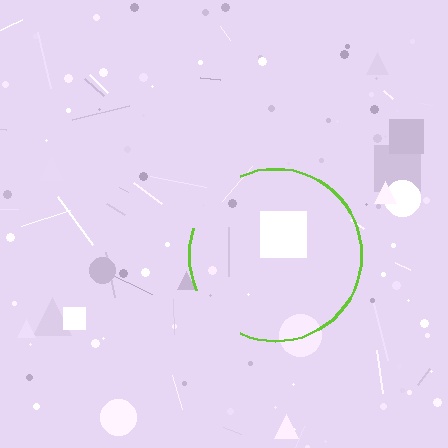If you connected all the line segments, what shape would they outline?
They would outline a circle.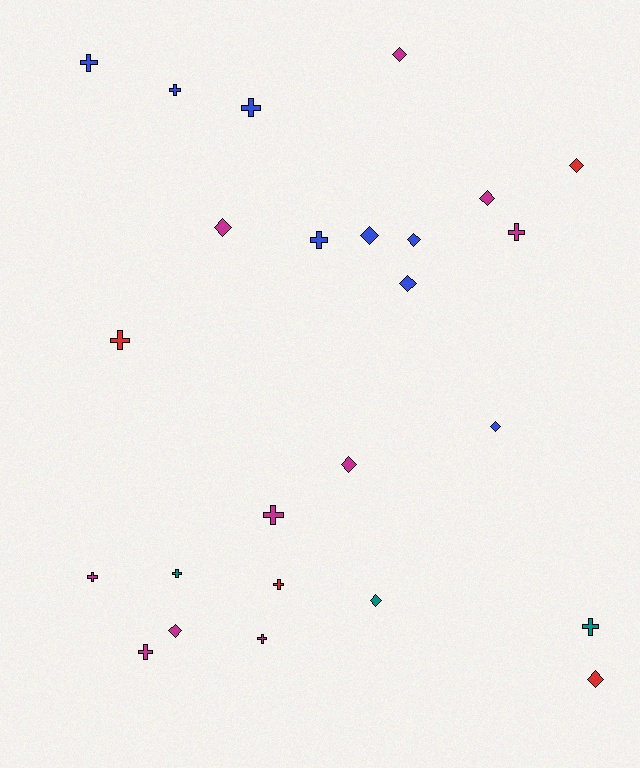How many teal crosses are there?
There are 2 teal crosses.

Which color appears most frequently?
Magenta, with 10 objects.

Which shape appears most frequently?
Cross, with 13 objects.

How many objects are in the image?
There are 25 objects.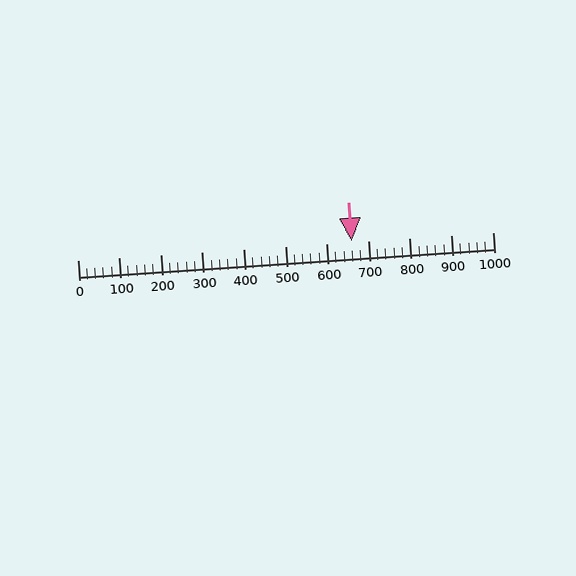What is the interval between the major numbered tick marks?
The major tick marks are spaced 100 units apart.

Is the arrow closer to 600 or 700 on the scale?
The arrow is closer to 700.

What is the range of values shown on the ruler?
The ruler shows values from 0 to 1000.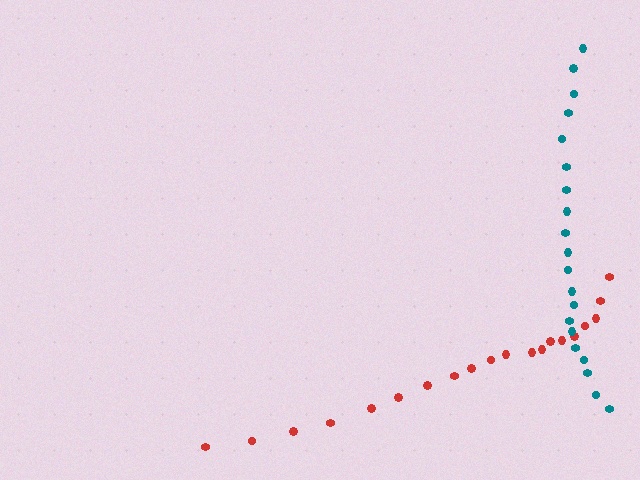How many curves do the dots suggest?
There are 2 distinct paths.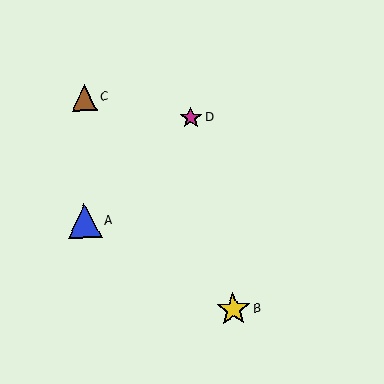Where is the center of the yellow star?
The center of the yellow star is at (233, 309).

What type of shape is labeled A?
Shape A is a blue triangle.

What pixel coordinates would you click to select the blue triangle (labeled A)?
Click at (84, 221) to select the blue triangle A.